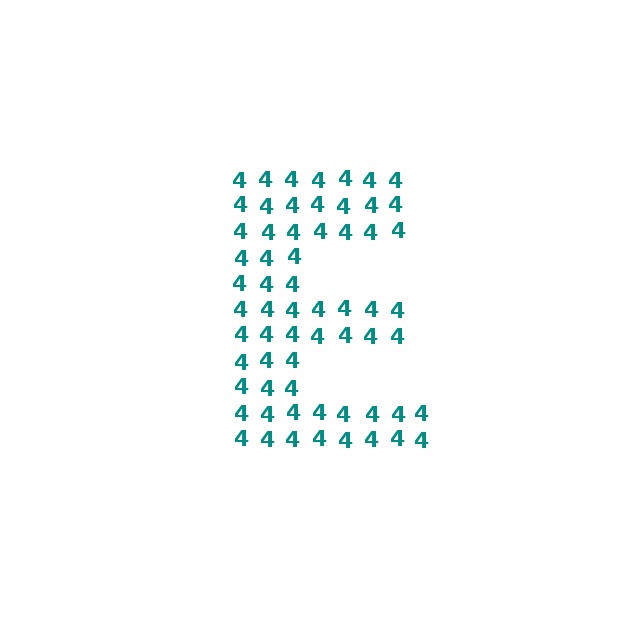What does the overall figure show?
The overall figure shows the letter E.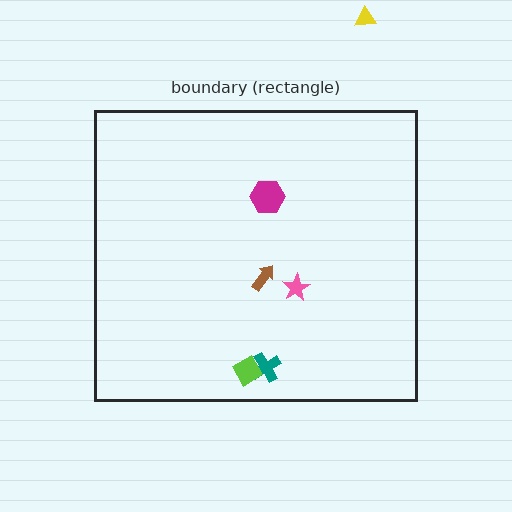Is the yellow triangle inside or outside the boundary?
Outside.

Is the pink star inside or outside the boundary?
Inside.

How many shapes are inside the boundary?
5 inside, 1 outside.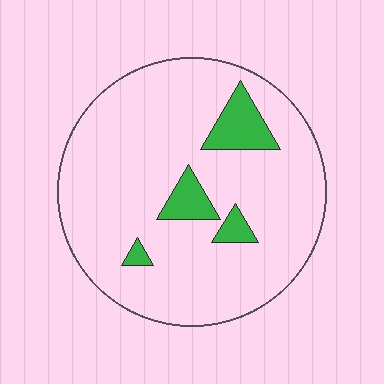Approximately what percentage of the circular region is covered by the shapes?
Approximately 10%.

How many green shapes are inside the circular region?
4.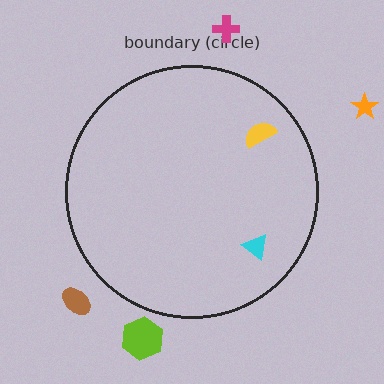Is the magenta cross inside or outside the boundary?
Outside.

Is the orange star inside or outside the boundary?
Outside.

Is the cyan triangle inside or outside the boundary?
Inside.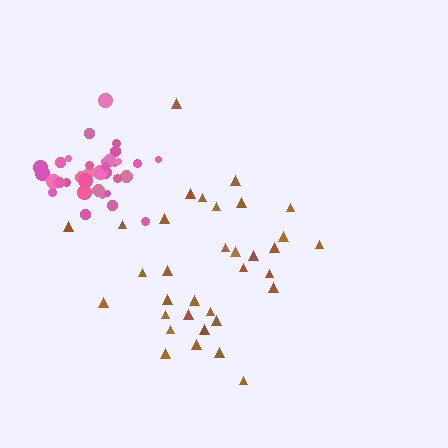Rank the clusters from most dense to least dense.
pink, brown.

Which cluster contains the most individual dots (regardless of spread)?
Pink (34).